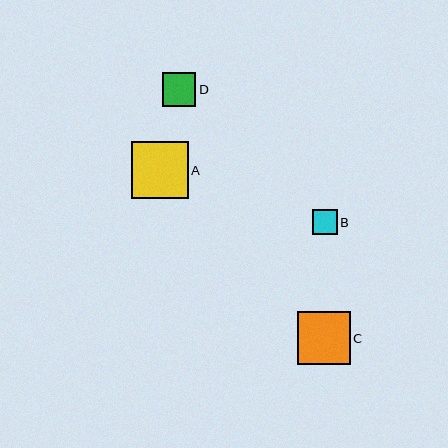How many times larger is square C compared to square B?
Square C is approximately 2.1 times the size of square B.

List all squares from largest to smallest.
From largest to smallest: A, C, D, B.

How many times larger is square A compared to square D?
Square A is approximately 1.7 times the size of square D.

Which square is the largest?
Square A is the largest with a size of approximately 57 pixels.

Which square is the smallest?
Square B is the smallest with a size of approximately 25 pixels.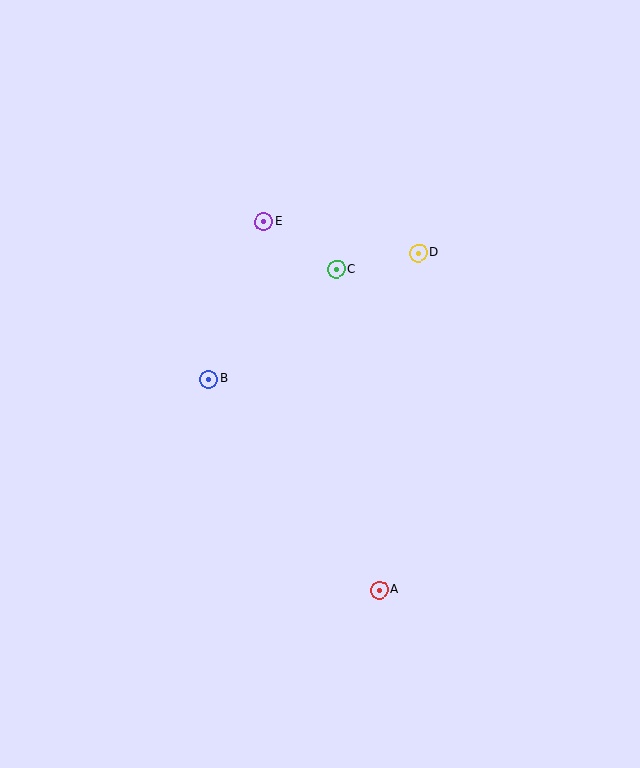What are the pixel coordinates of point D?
Point D is at (418, 253).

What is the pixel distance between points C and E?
The distance between C and E is 87 pixels.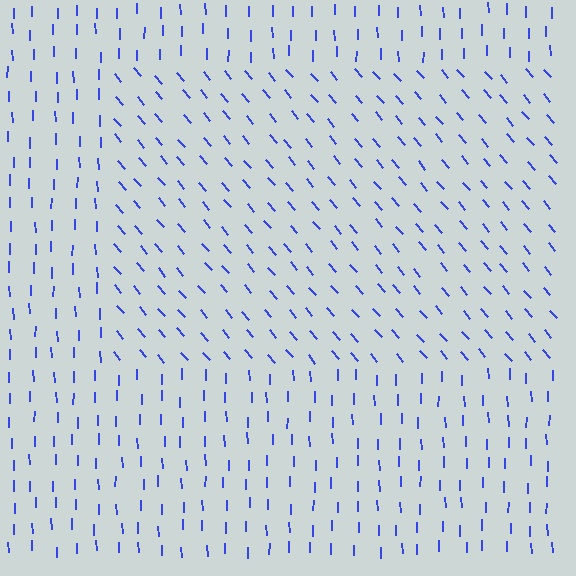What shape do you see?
I see a rectangle.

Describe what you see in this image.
The image is filled with small blue line segments. A rectangle region in the image has lines oriented differently from the surrounding lines, creating a visible texture boundary.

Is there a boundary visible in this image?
Yes, there is a texture boundary formed by a change in line orientation.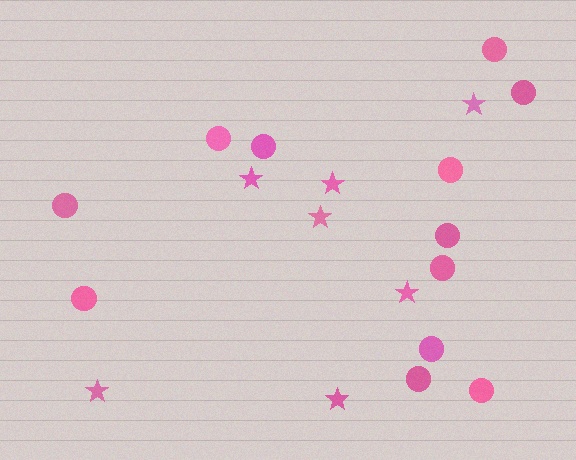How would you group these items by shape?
There are 2 groups: one group of circles (12) and one group of stars (7).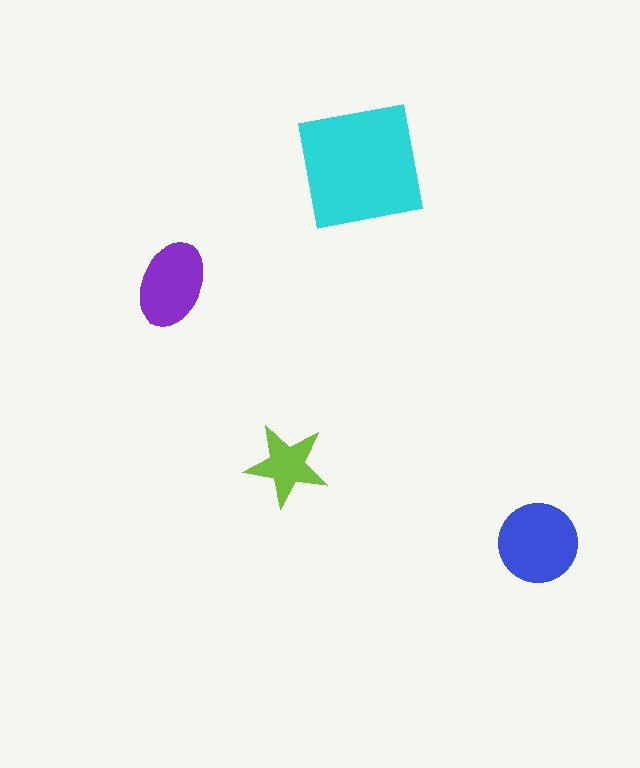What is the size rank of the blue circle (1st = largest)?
2nd.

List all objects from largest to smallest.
The cyan square, the blue circle, the purple ellipse, the lime star.